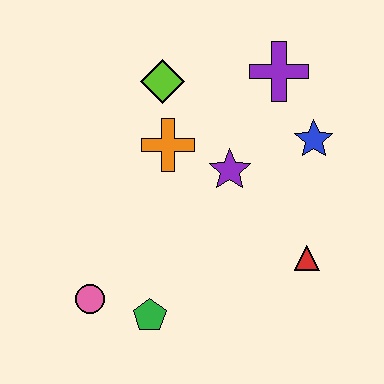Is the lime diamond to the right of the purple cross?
No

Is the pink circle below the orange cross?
Yes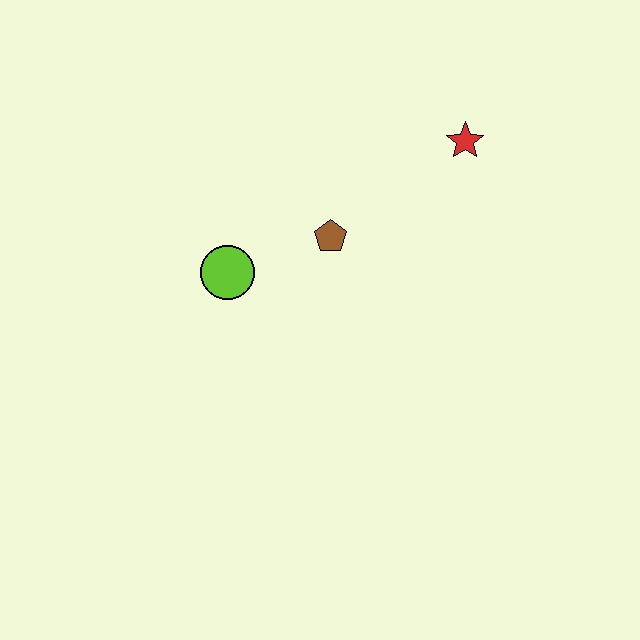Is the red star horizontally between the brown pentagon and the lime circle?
No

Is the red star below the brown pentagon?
No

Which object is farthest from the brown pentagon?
The red star is farthest from the brown pentagon.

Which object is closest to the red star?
The brown pentagon is closest to the red star.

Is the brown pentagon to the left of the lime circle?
No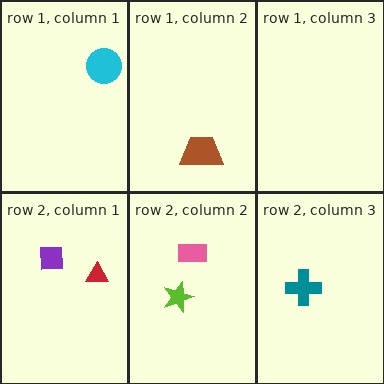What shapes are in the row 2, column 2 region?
The lime star, the pink rectangle.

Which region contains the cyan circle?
The row 1, column 1 region.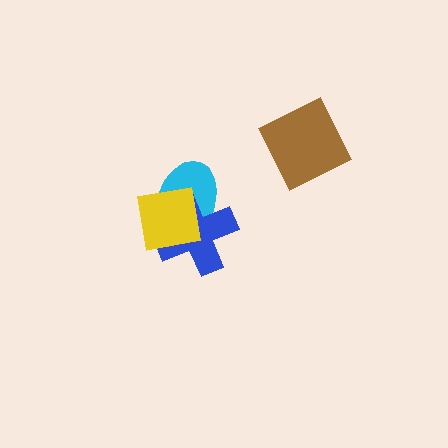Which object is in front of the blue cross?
The yellow square is in front of the blue cross.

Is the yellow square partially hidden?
No, no other shape covers it.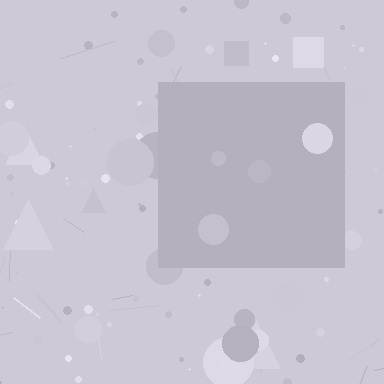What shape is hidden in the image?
A square is hidden in the image.